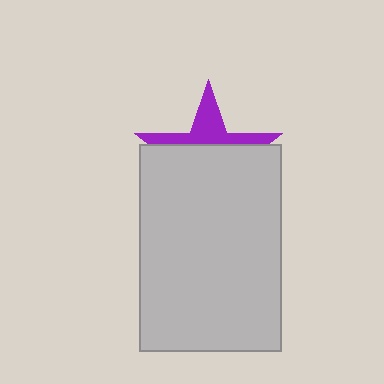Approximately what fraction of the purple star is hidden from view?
Roughly 67% of the purple star is hidden behind the light gray rectangle.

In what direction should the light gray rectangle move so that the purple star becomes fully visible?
The light gray rectangle should move down. That is the shortest direction to clear the overlap and leave the purple star fully visible.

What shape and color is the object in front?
The object in front is a light gray rectangle.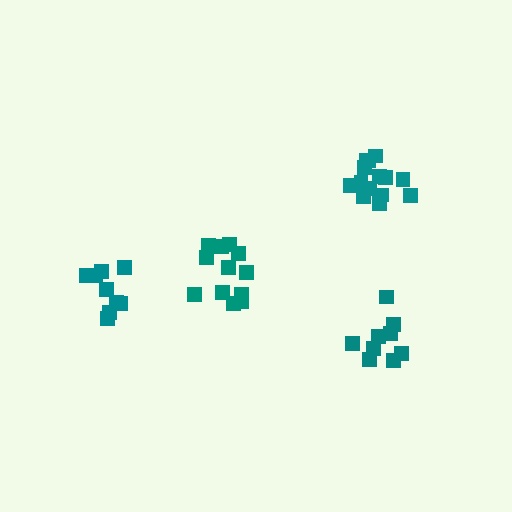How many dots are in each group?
Group 1: 9 dots, Group 2: 12 dots, Group 3: 9 dots, Group 4: 14 dots (44 total).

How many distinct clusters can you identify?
There are 4 distinct clusters.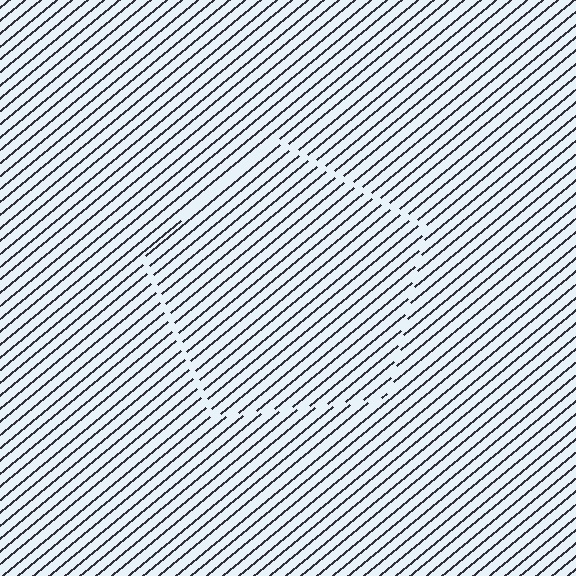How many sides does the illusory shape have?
5 sides — the line-ends trace a pentagon.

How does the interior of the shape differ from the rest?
The interior of the shape contains the same grating, shifted by half a period — the contour is defined by the phase discontinuity where line-ends from the inner and outer gratings abut.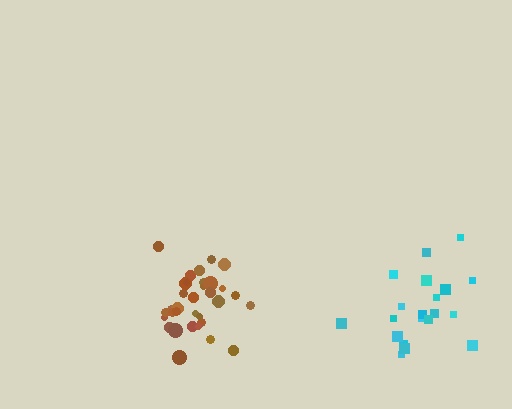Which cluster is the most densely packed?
Brown.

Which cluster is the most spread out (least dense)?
Cyan.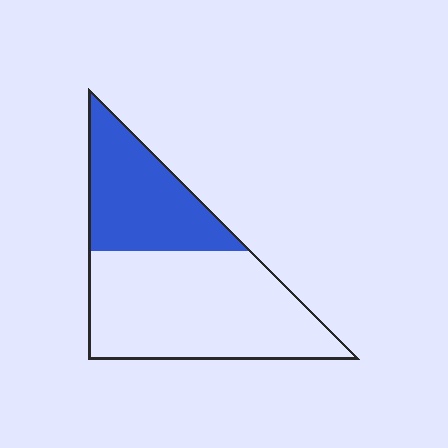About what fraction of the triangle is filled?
About three eighths (3/8).